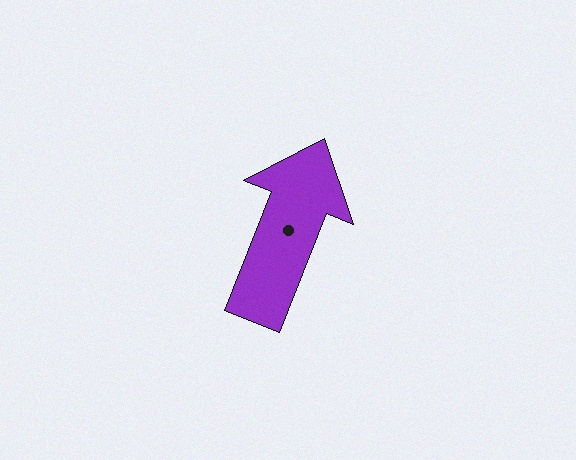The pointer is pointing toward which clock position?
Roughly 1 o'clock.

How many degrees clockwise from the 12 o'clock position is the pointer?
Approximately 22 degrees.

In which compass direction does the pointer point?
North.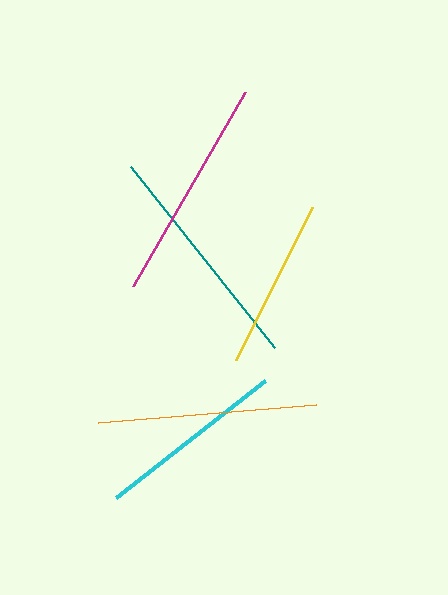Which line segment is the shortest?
The yellow line is the shortest at approximately 171 pixels.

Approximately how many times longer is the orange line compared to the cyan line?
The orange line is approximately 1.2 times the length of the cyan line.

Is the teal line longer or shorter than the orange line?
The teal line is longer than the orange line.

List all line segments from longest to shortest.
From longest to shortest: teal, magenta, orange, cyan, yellow.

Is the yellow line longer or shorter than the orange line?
The orange line is longer than the yellow line.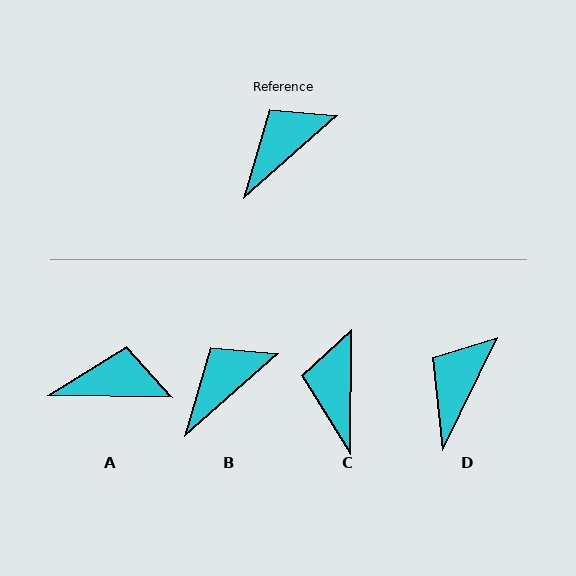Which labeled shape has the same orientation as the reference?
B.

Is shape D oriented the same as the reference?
No, it is off by about 23 degrees.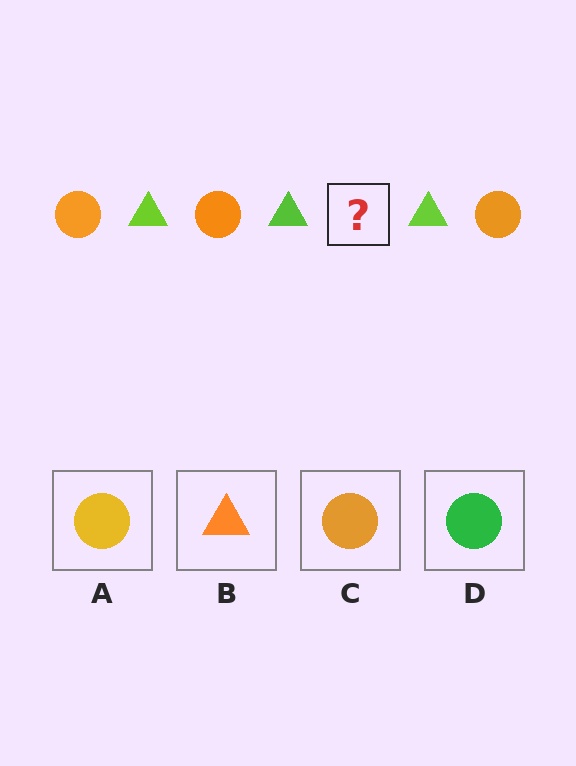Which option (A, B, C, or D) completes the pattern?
C.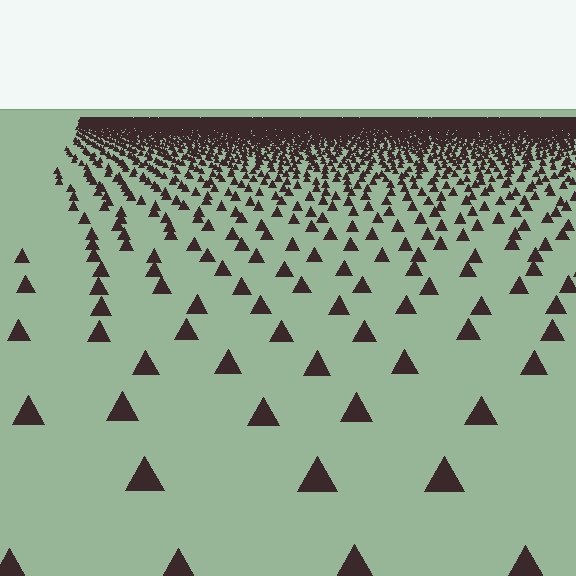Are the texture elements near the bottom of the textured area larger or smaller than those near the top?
Larger. Near the bottom, elements are closer to the viewer and appear at a bigger on-screen size.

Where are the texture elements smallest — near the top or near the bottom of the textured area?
Near the top.